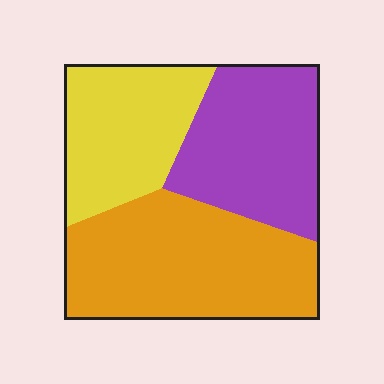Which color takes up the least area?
Yellow, at roughly 25%.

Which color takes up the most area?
Orange, at roughly 40%.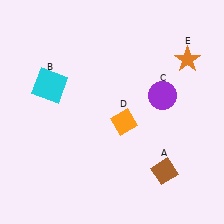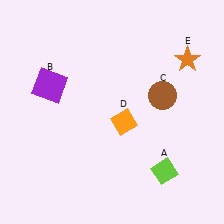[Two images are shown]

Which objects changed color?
A changed from brown to lime. B changed from cyan to purple. C changed from purple to brown.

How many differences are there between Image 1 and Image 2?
There are 3 differences between the two images.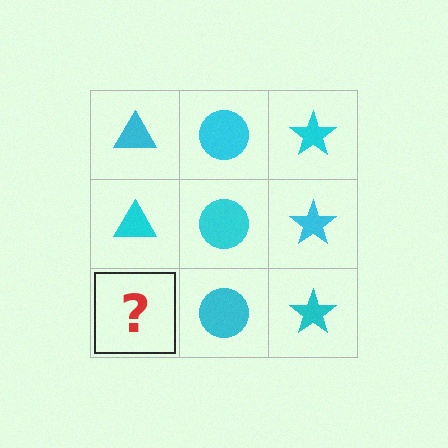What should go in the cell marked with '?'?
The missing cell should contain a cyan triangle.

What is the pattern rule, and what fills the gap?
The rule is that each column has a consistent shape. The gap should be filled with a cyan triangle.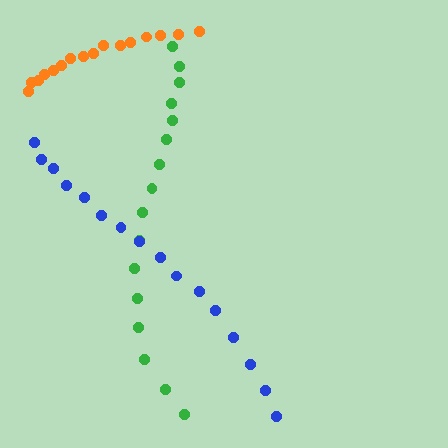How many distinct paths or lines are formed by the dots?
There are 3 distinct paths.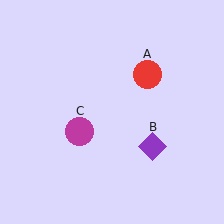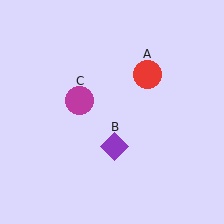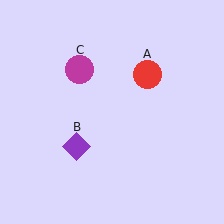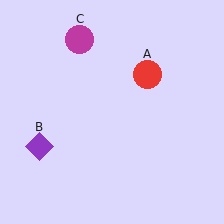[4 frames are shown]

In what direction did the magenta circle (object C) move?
The magenta circle (object C) moved up.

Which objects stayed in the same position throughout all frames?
Red circle (object A) remained stationary.